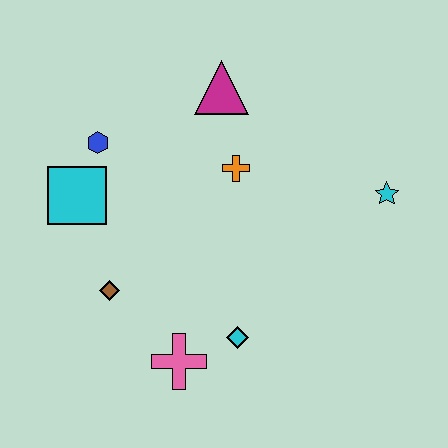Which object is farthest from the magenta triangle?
The pink cross is farthest from the magenta triangle.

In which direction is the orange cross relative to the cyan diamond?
The orange cross is above the cyan diamond.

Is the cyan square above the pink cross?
Yes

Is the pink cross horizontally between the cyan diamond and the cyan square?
Yes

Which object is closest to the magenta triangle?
The orange cross is closest to the magenta triangle.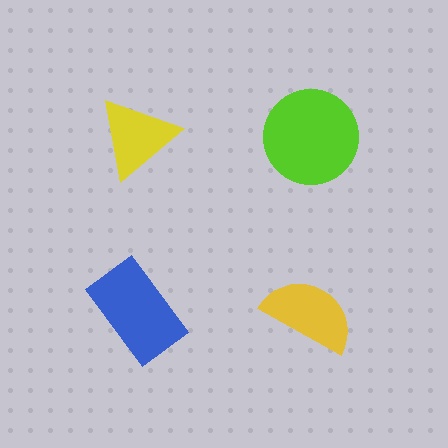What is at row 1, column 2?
A lime circle.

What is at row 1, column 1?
A yellow triangle.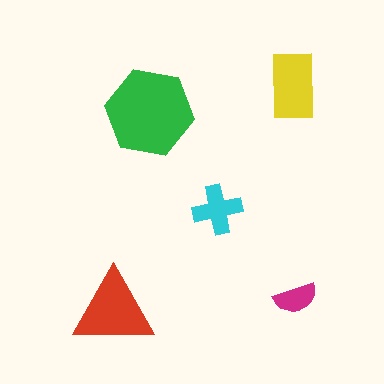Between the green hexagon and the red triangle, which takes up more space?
The green hexagon.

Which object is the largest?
The green hexagon.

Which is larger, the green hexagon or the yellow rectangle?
The green hexagon.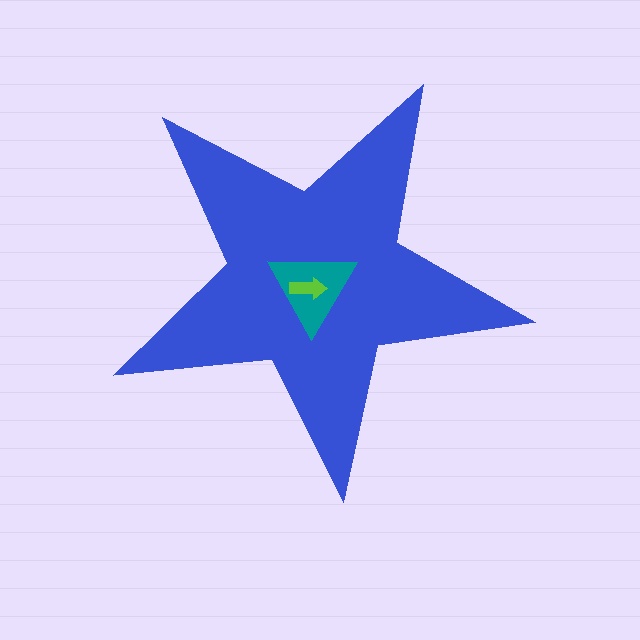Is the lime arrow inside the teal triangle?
Yes.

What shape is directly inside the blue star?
The teal triangle.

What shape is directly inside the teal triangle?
The lime arrow.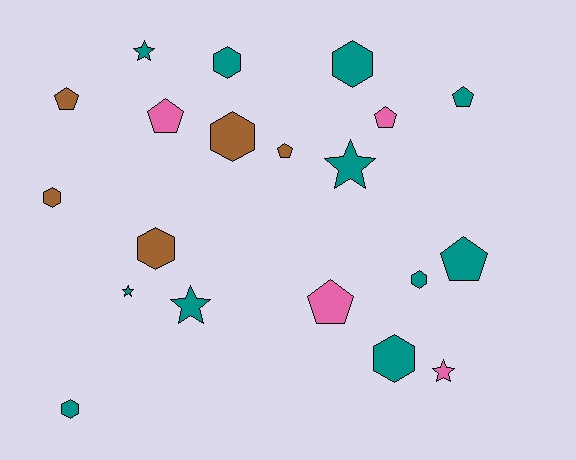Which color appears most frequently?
Teal, with 11 objects.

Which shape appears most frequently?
Hexagon, with 8 objects.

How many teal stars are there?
There are 4 teal stars.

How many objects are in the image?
There are 20 objects.